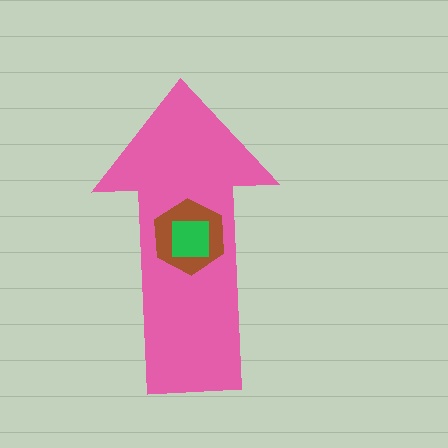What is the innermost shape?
The green square.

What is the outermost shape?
The pink arrow.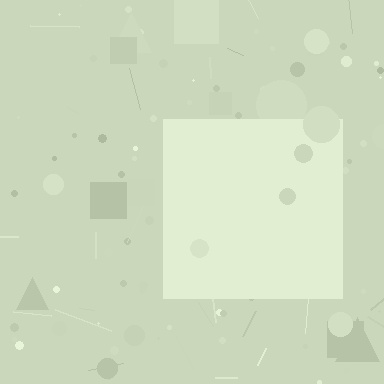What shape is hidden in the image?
A square is hidden in the image.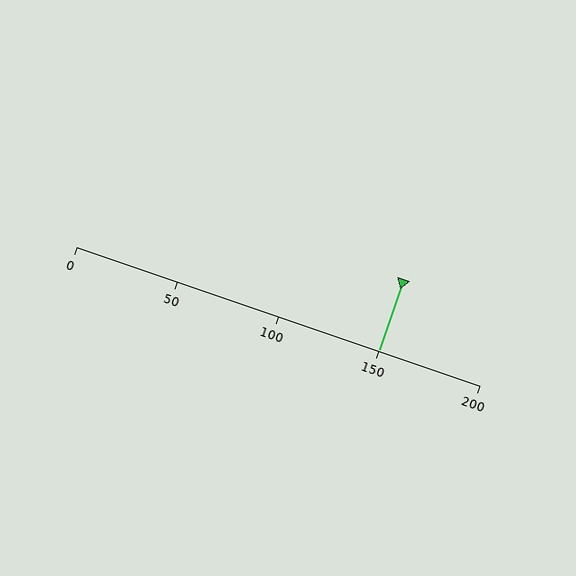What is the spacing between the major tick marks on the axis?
The major ticks are spaced 50 apart.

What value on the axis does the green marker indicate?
The marker indicates approximately 150.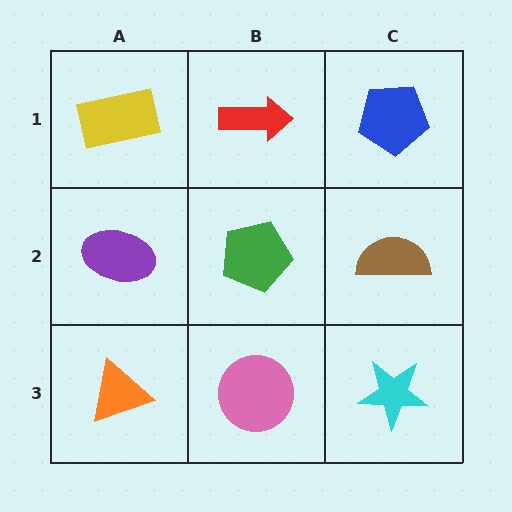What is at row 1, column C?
A blue pentagon.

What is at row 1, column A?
A yellow rectangle.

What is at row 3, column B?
A pink circle.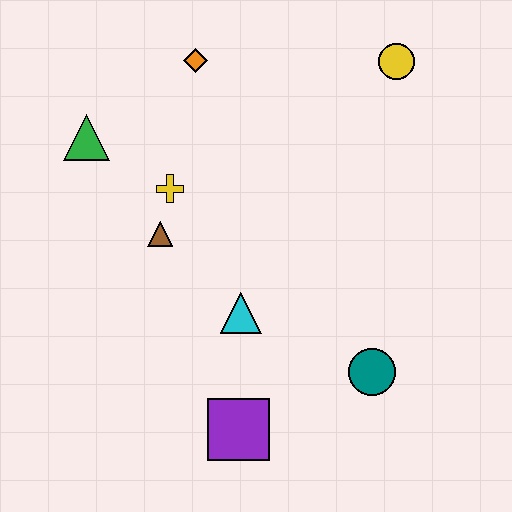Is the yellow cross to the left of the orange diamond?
Yes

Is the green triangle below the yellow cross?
No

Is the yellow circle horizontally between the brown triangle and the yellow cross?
No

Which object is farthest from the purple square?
The yellow circle is farthest from the purple square.